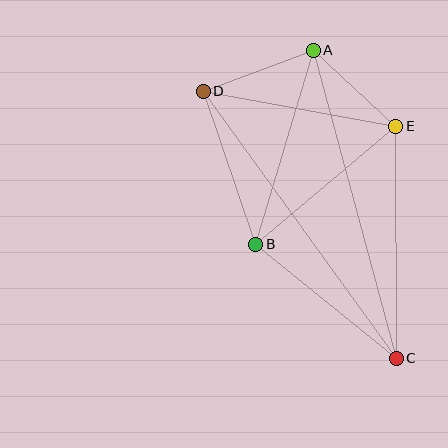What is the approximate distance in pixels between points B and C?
The distance between B and C is approximately 181 pixels.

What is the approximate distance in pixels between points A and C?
The distance between A and C is approximately 319 pixels.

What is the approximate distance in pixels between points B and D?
The distance between B and D is approximately 162 pixels.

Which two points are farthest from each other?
Points C and D are farthest from each other.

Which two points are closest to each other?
Points A and E are closest to each other.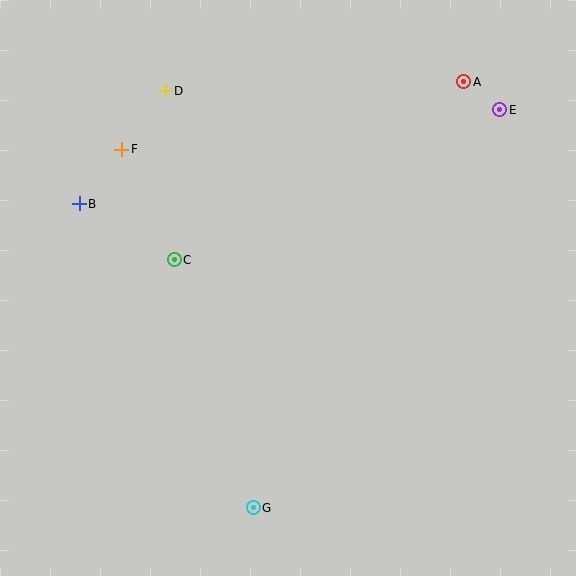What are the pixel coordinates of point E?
Point E is at (500, 110).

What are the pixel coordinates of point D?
Point D is at (165, 91).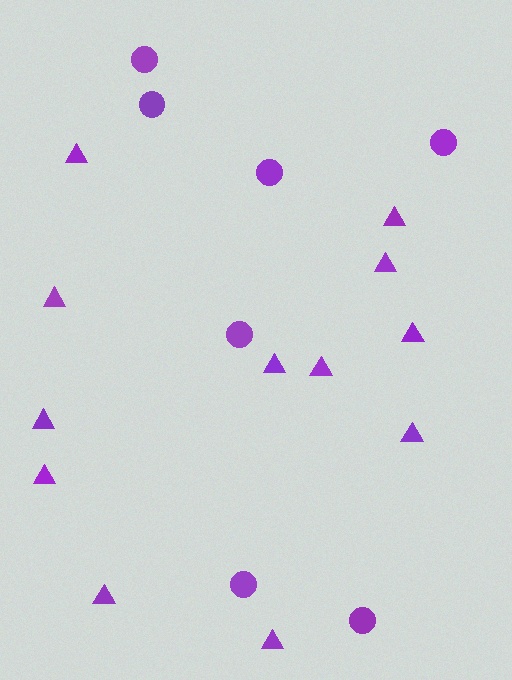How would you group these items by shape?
There are 2 groups: one group of triangles (12) and one group of circles (7).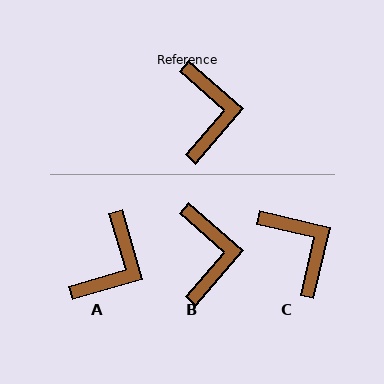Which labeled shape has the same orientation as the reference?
B.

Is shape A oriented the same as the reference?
No, it is off by about 33 degrees.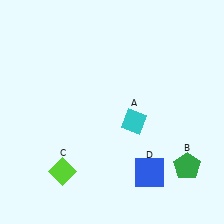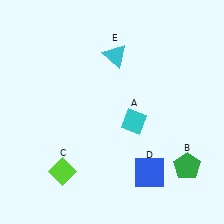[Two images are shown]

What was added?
A cyan triangle (E) was added in Image 2.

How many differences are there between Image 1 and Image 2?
There is 1 difference between the two images.